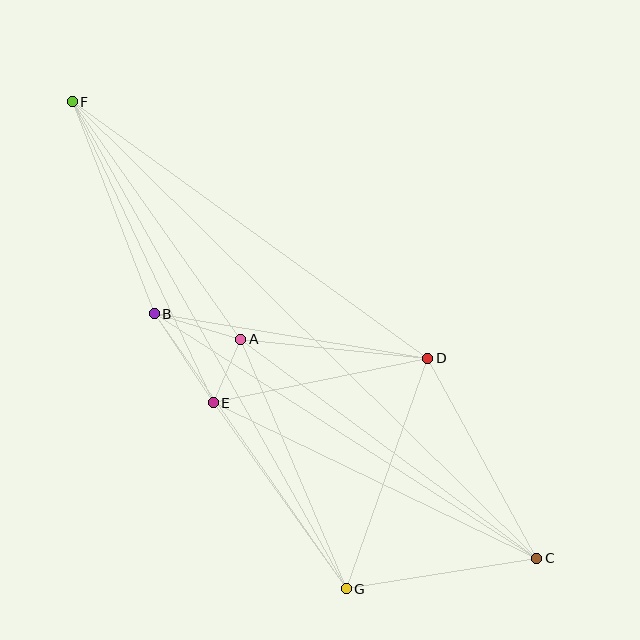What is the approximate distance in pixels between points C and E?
The distance between C and E is approximately 359 pixels.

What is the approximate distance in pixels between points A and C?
The distance between A and C is approximately 368 pixels.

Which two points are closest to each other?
Points A and E are closest to each other.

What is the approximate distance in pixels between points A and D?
The distance between A and D is approximately 188 pixels.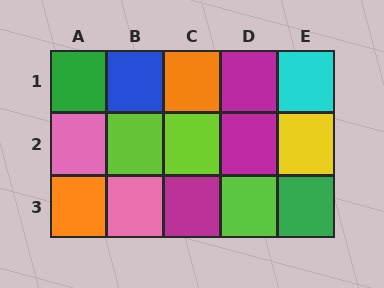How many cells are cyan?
1 cell is cyan.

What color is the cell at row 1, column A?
Green.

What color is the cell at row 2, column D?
Magenta.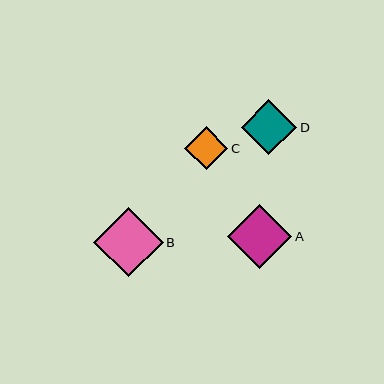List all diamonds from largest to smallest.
From largest to smallest: B, A, D, C.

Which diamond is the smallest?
Diamond C is the smallest with a size of approximately 43 pixels.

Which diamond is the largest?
Diamond B is the largest with a size of approximately 69 pixels.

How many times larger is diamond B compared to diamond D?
Diamond B is approximately 1.3 times the size of diamond D.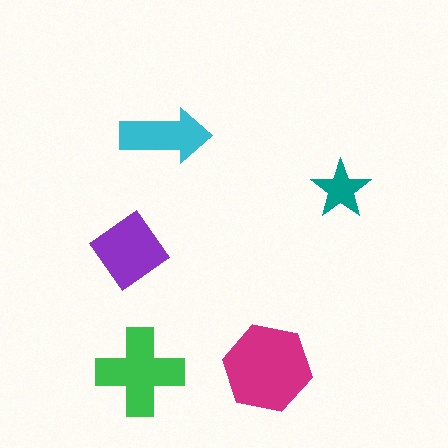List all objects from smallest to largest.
The teal star, the cyan arrow, the purple diamond, the green cross, the magenta hexagon.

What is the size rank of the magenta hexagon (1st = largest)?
1st.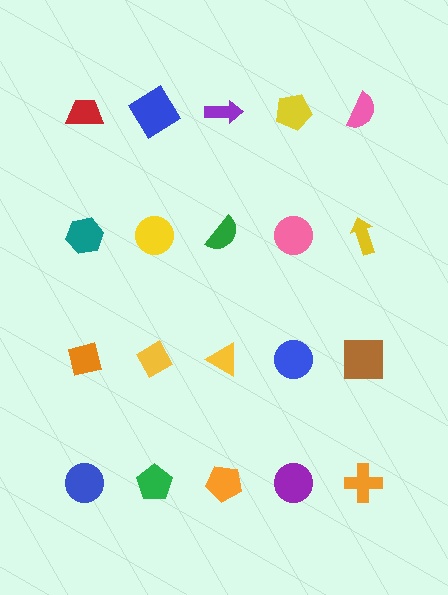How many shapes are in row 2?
5 shapes.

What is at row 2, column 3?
A green semicircle.